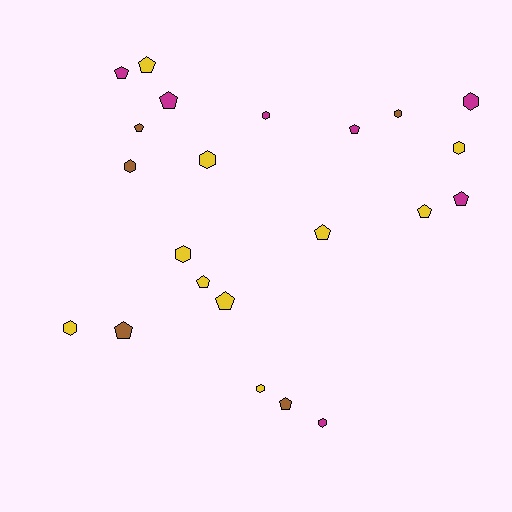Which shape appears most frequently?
Pentagon, with 12 objects.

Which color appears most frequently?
Yellow, with 10 objects.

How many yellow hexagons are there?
There are 5 yellow hexagons.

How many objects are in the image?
There are 22 objects.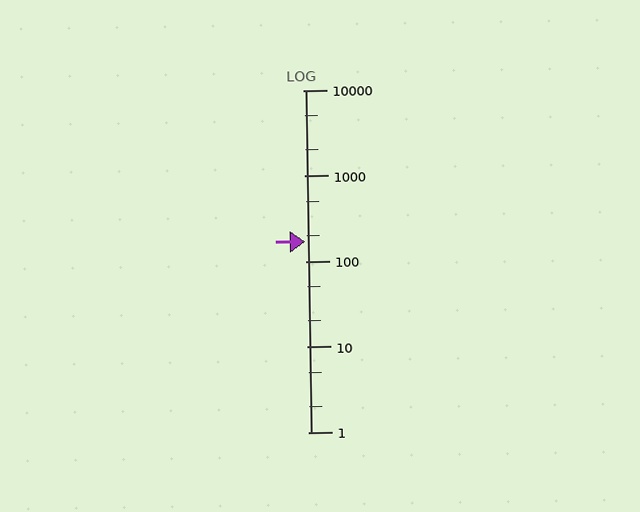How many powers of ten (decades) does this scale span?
The scale spans 4 decades, from 1 to 10000.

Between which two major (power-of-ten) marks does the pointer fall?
The pointer is between 100 and 1000.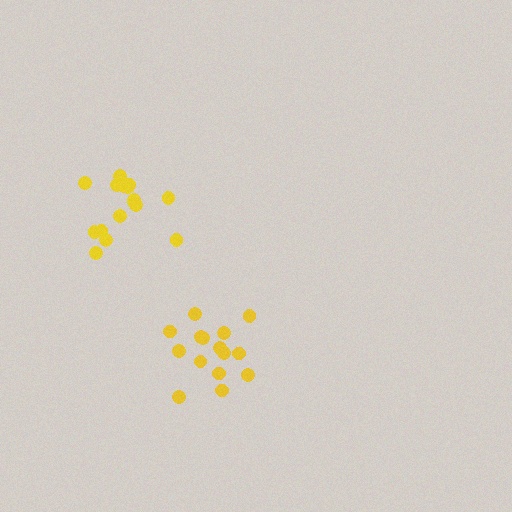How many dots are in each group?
Group 1: 16 dots, Group 2: 15 dots (31 total).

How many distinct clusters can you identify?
There are 2 distinct clusters.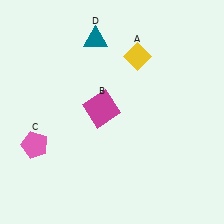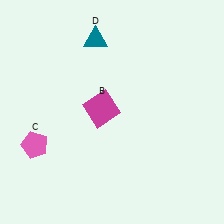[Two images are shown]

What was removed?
The yellow diamond (A) was removed in Image 2.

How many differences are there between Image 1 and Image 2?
There is 1 difference between the two images.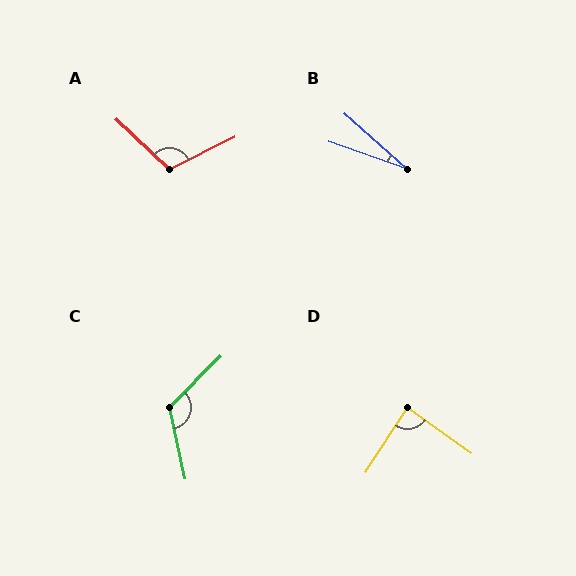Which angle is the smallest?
B, at approximately 22 degrees.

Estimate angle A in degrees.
Approximately 111 degrees.